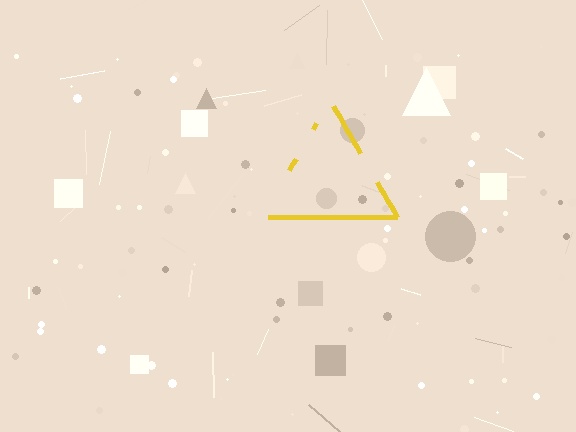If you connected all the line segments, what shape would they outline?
They would outline a triangle.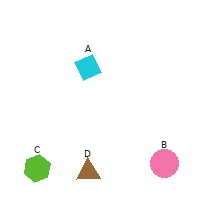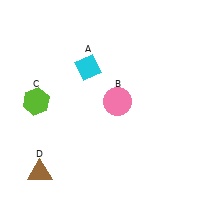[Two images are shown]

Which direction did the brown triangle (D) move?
The brown triangle (D) moved left.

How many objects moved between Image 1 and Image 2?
3 objects moved between the two images.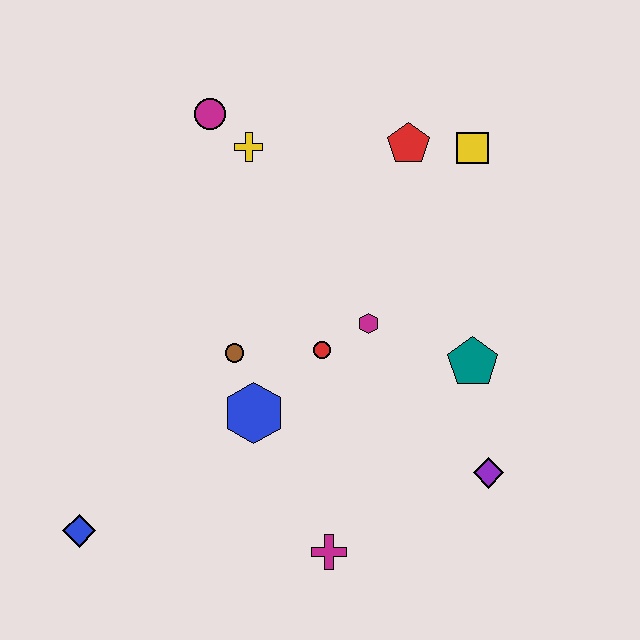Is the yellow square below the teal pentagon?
No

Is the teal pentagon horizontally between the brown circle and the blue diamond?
No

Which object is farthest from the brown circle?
The yellow square is farthest from the brown circle.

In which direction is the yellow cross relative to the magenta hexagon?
The yellow cross is above the magenta hexagon.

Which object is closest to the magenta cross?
The blue hexagon is closest to the magenta cross.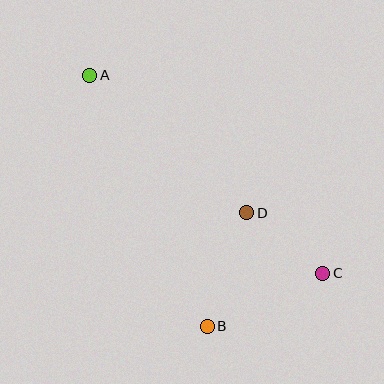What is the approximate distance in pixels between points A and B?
The distance between A and B is approximately 277 pixels.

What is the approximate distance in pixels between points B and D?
The distance between B and D is approximately 120 pixels.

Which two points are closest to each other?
Points C and D are closest to each other.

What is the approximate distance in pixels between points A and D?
The distance between A and D is approximately 209 pixels.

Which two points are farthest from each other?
Points A and C are farthest from each other.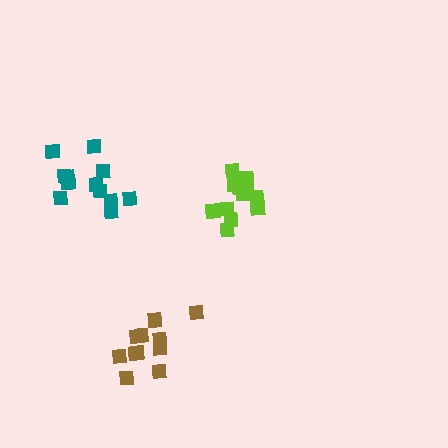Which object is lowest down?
The brown cluster is bottommost.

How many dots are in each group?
Group 1: 11 dots, Group 2: 12 dots, Group 3: 12 dots (35 total).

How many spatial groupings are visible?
There are 3 spatial groupings.